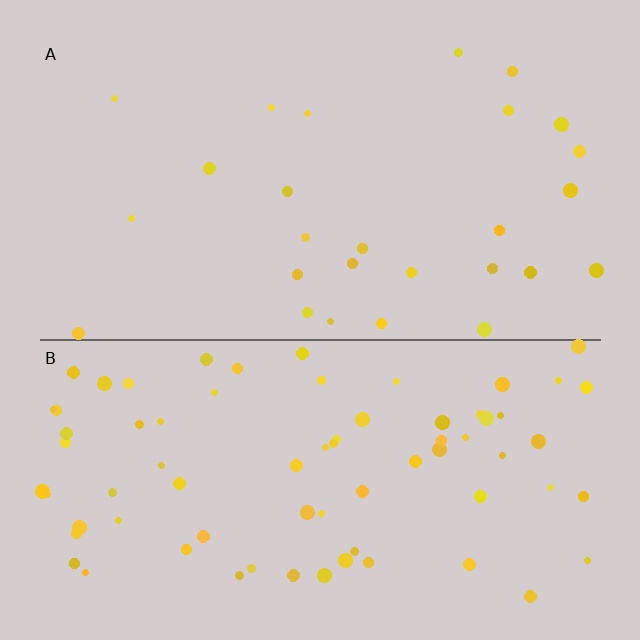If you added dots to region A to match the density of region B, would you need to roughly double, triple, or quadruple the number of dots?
Approximately triple.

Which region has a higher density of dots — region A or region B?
B (the bottom).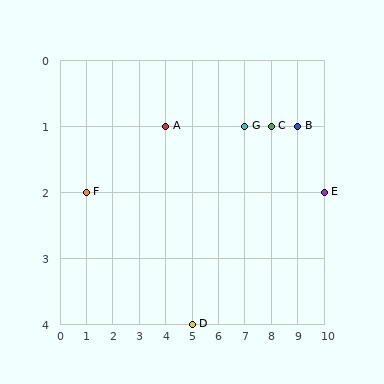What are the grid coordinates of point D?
Point D is at grid coordinates (5, 4).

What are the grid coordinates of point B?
Point B is at grid coordinates (9, 1).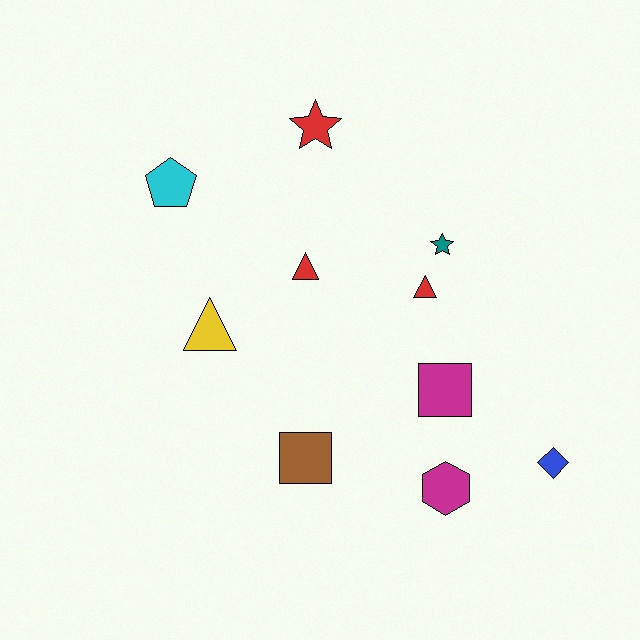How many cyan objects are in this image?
There is 1 cyan object.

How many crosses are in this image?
There are no crosses.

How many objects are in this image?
There are 10 objects.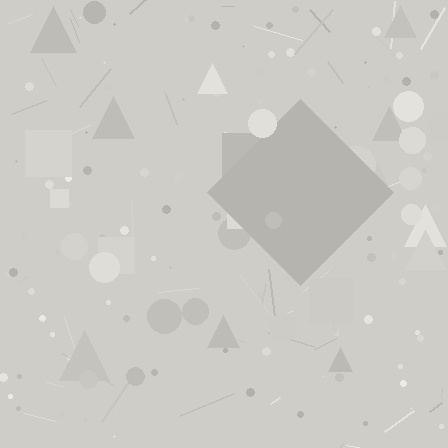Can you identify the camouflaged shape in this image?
The camouflaged shape is a diamond.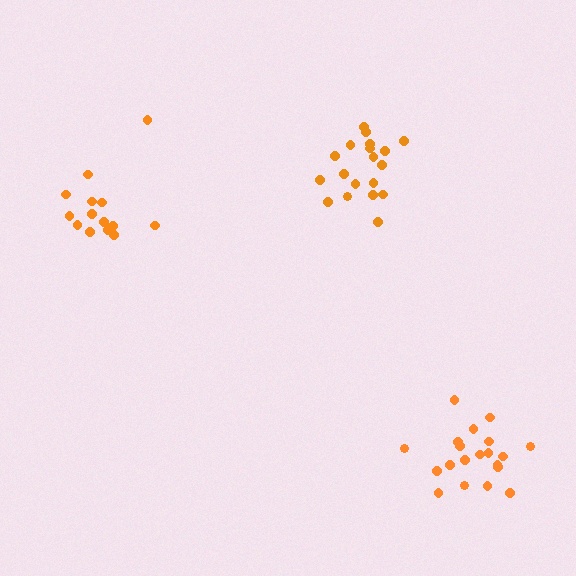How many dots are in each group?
Group 1: 14 dots, Group 2: 20 dots, Group 3: 19 dots (53 total).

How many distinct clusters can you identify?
There are 3 distinct clusters.